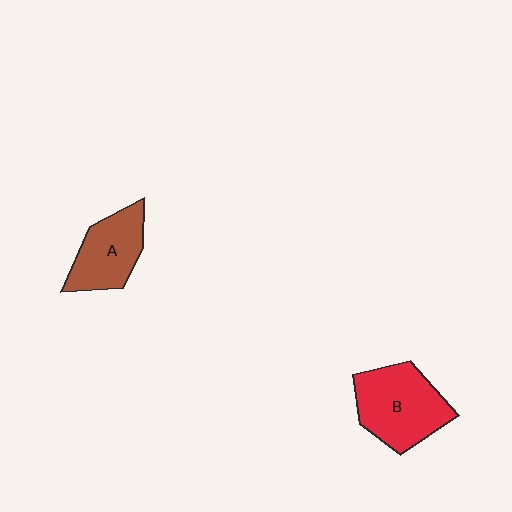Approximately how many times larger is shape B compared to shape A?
Approximately 1.3 times.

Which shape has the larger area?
Shape B (red).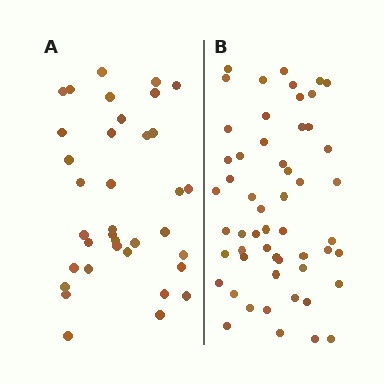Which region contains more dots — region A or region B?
Region B (the right region) has more dots.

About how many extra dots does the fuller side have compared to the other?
Region B has approximately 20 more dots than region A.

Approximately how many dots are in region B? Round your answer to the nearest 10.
About 50 dots. (The exact count is 54, which rounds to 50.)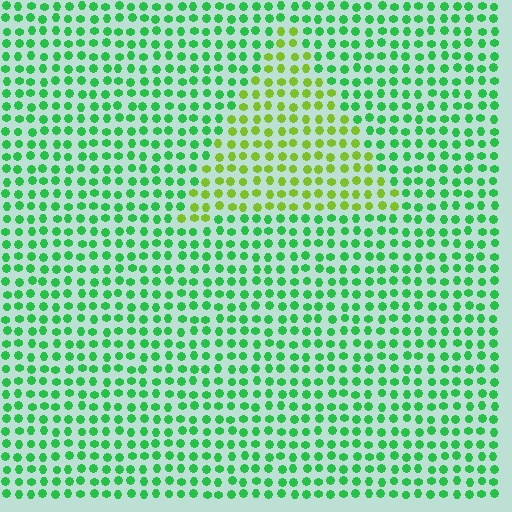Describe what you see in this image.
The image is filled with small green elements in a uniform arrangement. A triangle-shaped region is visible where the elements are tinted to a slightly different hue, forming a subtle color boundary.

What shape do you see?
I see a triangle.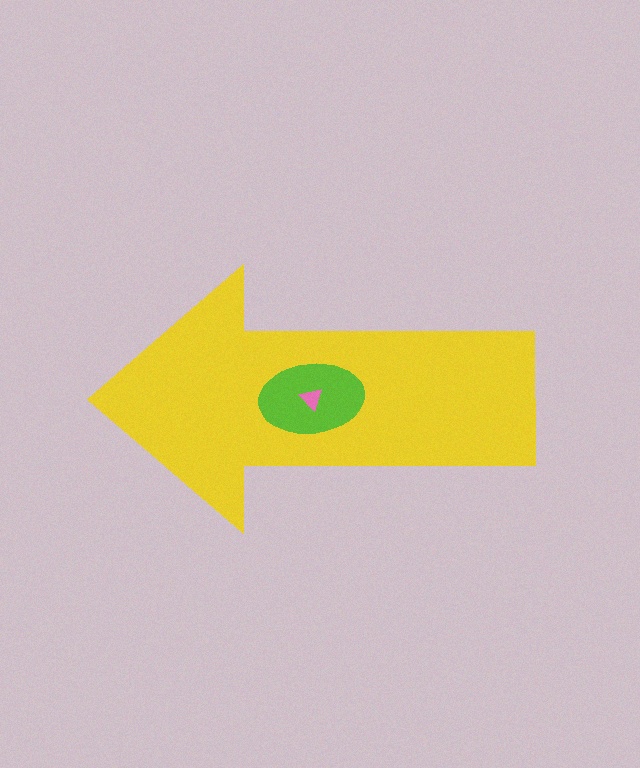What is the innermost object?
The pink triangle.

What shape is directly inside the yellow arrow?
The lime ellipse.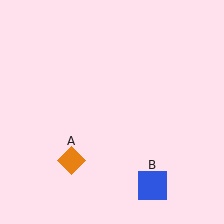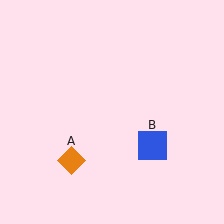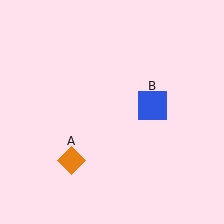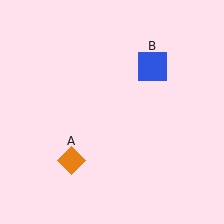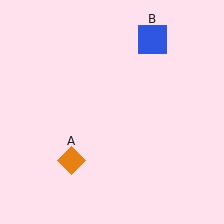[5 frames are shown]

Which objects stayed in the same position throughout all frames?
Orange diamond (object A) remained stationary.